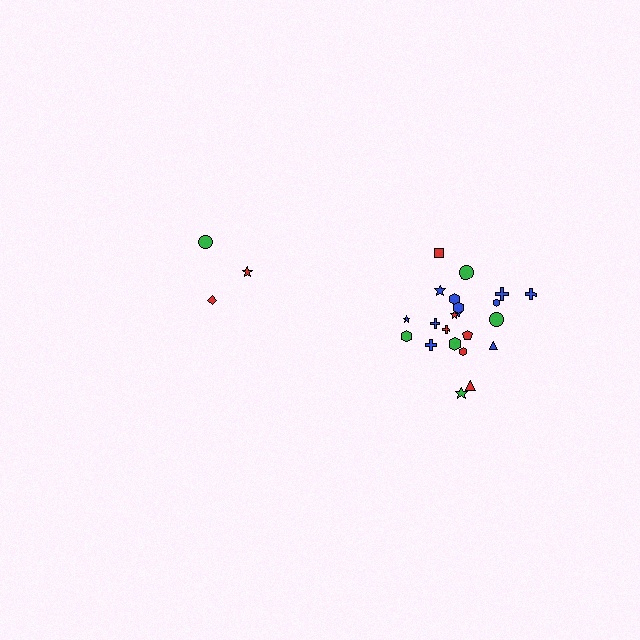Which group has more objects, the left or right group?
The right group.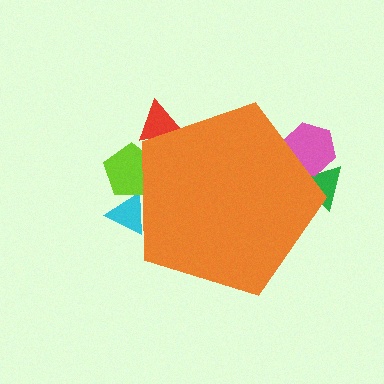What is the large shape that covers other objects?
An orange pentagon.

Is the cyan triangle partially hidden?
Yes, the cyan triangle is partially hidden behind the orange pentagon.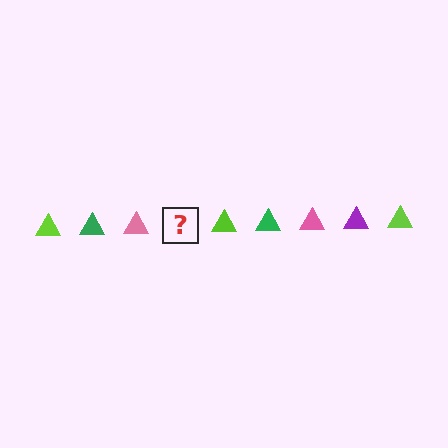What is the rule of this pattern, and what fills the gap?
The rule is that the pattern cycles through lime, green, pink, purple triangles. The gap should be filled with a purple triangle.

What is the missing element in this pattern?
The missing element is a purple triangle.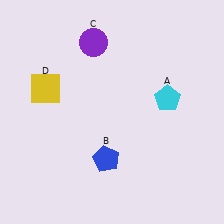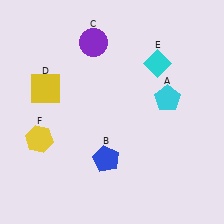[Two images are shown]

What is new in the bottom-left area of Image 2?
A yellow hexagon (F) was added in the bottom-left area of Image 2.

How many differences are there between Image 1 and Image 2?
There are 2 differences between the two images.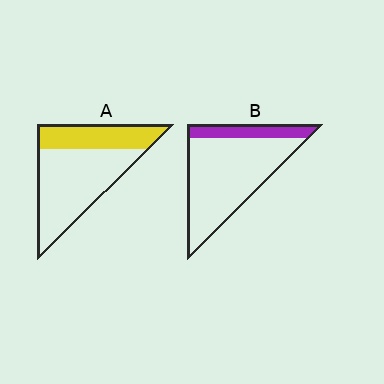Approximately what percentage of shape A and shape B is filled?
A is approximately 35% and B is approximately 20%.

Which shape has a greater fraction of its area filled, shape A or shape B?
Shape A.